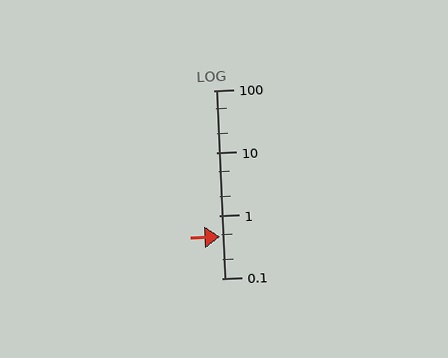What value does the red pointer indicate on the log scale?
The pointer indicates approximately 0.46.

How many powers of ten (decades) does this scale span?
The scale spans 3 decades, from 0.1 to 100.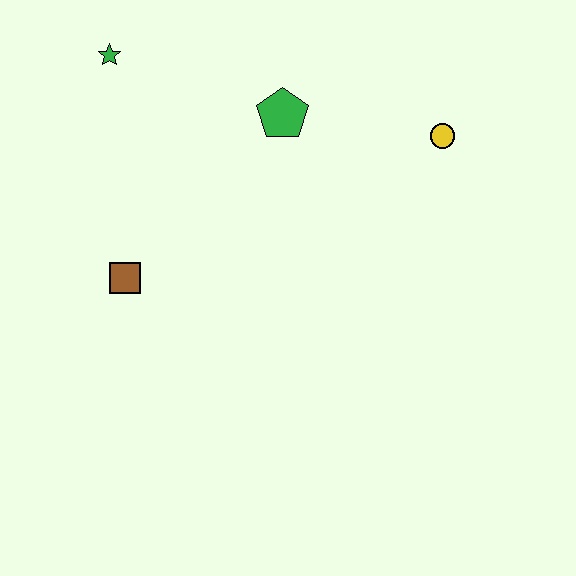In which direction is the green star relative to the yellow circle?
The green star is to the left of the yellow circle.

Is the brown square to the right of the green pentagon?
No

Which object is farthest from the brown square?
The yellow circle is farthest from the brown square.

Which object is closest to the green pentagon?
The yellow circle is closest to the green pentagon.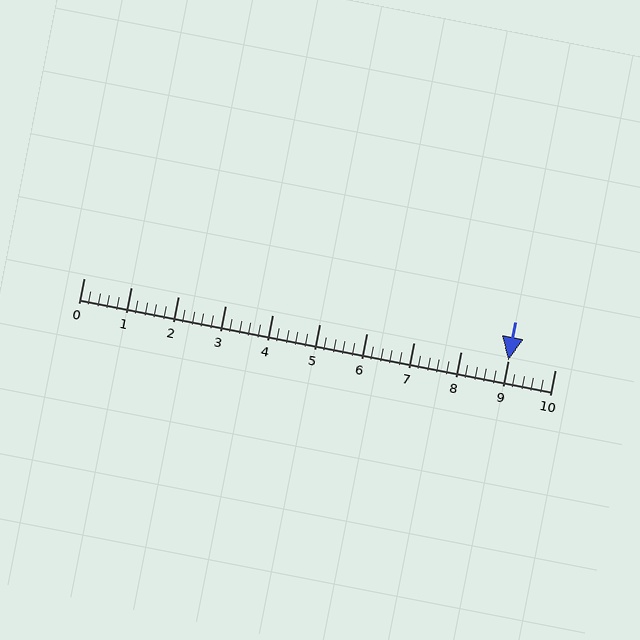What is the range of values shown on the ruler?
The ruler shows values from 0 to 10.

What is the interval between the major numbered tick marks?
The major tick marks are spaced 1 units apart.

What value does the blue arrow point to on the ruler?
The blue arrow points to approximately 9.0.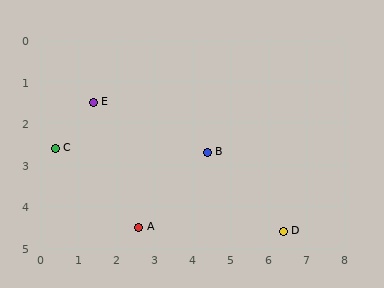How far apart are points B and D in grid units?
Points B and D are about 2.8 grid units apart.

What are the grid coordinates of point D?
Point D is at approximately (6.4, 4.6).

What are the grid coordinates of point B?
Point B is at approximately (4.4, 2.7).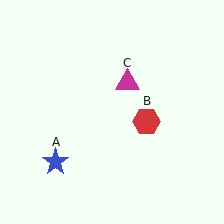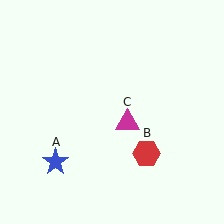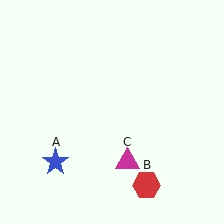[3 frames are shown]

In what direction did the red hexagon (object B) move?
The red hexagon (object B) moved down.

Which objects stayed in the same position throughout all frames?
Blue star (object A) remained stationary.